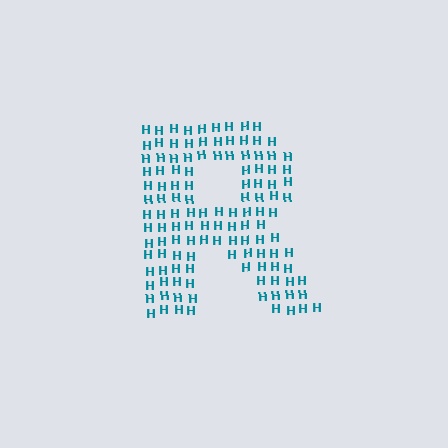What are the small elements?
The small elements are letter H's.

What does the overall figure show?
The overall figure shows the letter R.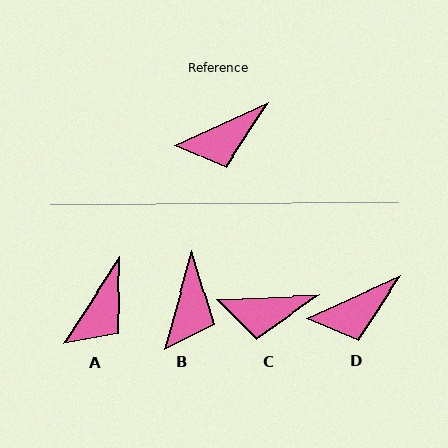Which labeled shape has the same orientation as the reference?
D.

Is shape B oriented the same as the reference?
No, it is off by about 50 degrees.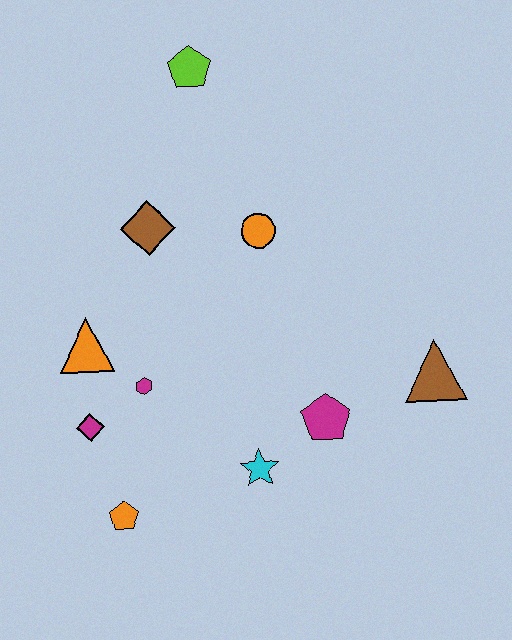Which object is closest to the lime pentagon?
The brown diamond is closest to the lime pentagon.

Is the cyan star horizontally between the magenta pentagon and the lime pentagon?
Yes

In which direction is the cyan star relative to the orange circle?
The cyan star is below the orange circle.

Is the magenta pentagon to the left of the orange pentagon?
No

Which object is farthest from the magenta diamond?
The lime pentagon is farthest from the magenta diamond.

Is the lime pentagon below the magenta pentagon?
No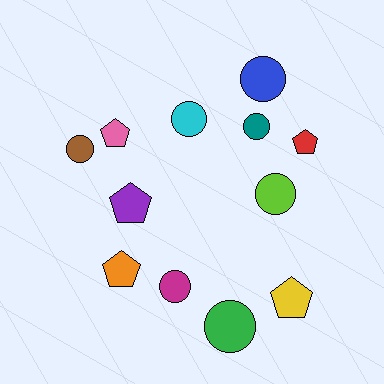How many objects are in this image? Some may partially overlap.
There are 12 objects.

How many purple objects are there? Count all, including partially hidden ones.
There is 1 purple object.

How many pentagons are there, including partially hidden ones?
There are 5 pentagons.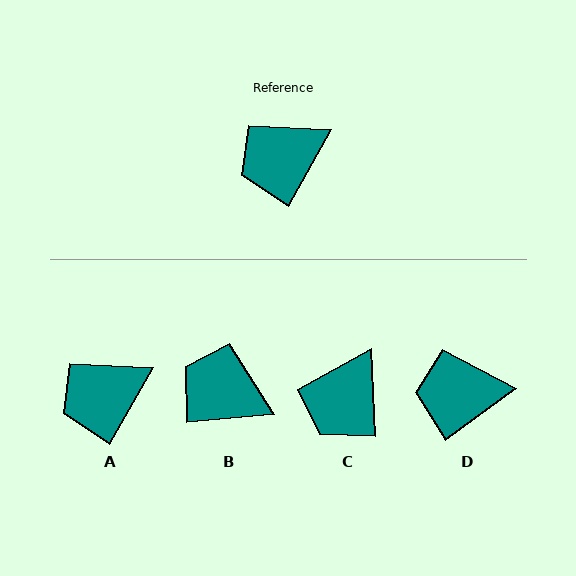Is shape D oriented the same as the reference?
No, it is off by about 24 degrees.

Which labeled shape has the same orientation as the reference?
A.